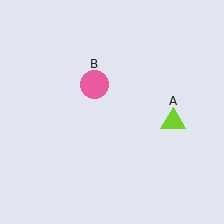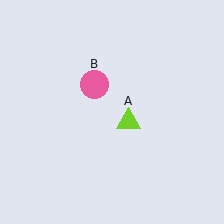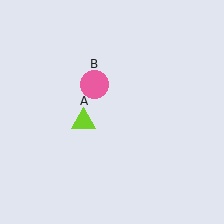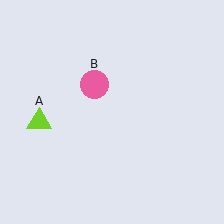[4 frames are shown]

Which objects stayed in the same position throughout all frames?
Pink circle (object B) remained stationary.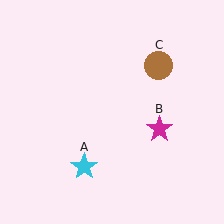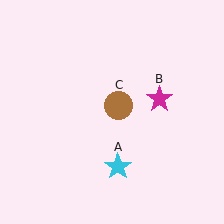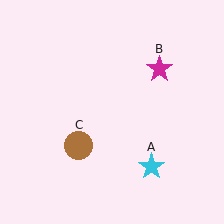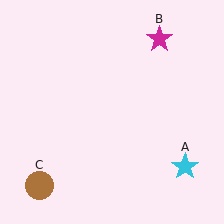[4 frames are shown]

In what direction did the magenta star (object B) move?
The magenta star (object B) moved up.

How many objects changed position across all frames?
3 objects changed position: cyan star (object A), magenta star (object B), brown circle (object C).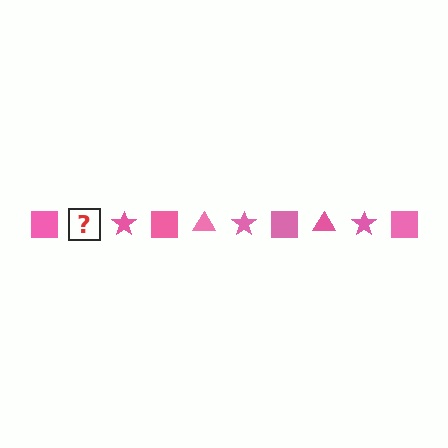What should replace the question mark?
The question mark should be replaced with a pink triangle.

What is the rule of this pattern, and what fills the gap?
The rule is that the pattern cycles through square, triangle, star shapes in pink. The gap should be filled with a pink triangle.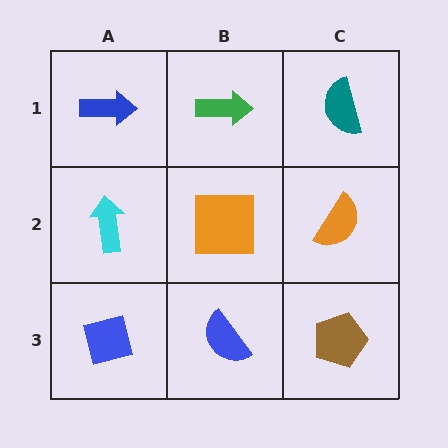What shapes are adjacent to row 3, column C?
An orange semicircle (row 2, column C), a blue semicircle (row 3, column B).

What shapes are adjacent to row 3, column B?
An orange square (row 2, column B), a blue square (row 3, column A), a brown pentagon (row 3, column C).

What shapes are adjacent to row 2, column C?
A teal semicircle (row 1, column C), a brown pentagon (row 3, column C), an orange square (row 2, column B).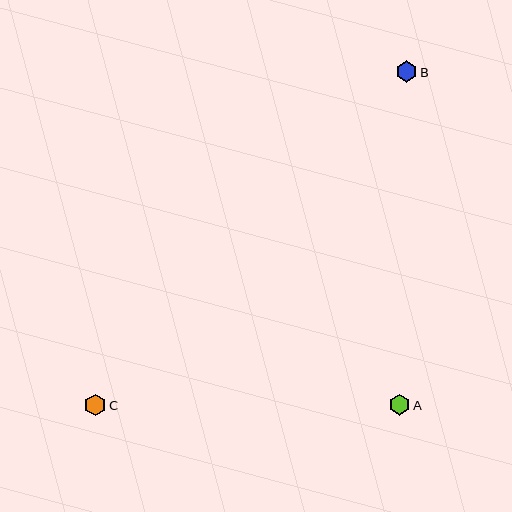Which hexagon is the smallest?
Hexagon A is the smallest with a size of approximately 21 pixels.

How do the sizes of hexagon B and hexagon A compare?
Hexagon B and hexagon A are approximately the same size.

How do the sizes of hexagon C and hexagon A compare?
Hexagon C and hexagon A are approximately the same size.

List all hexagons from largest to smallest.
From largest to smallest: B, C, A.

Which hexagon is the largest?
Hexagon B is the largest with a size of approximately 21 pixels.